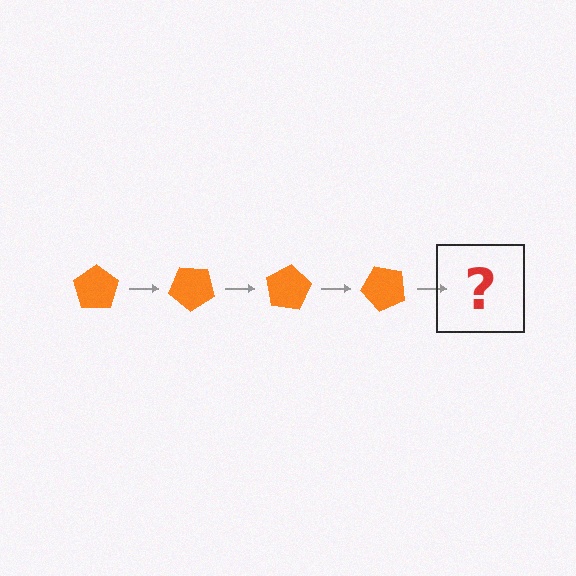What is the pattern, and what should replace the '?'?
The pattern is that the pentagon rotates 40 degrees each step. The '?' should be an orange pentagon rotated 160 degrees.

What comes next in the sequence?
The next element should be an orange pentagon rotated 160 degrees.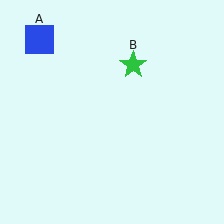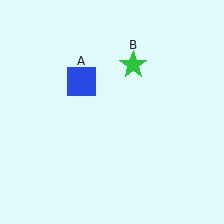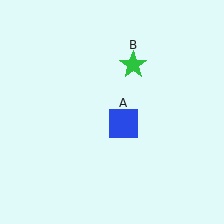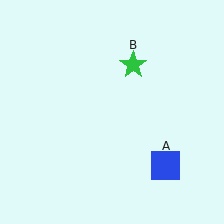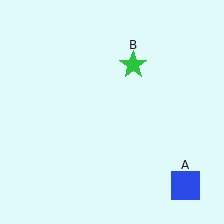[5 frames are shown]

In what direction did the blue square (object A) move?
The blue square (object A) moved down and to the right.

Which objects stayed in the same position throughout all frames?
Green star (object B) remained stationary.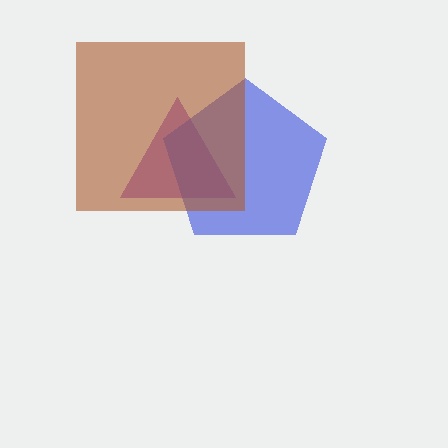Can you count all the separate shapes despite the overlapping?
Yes, there are 3 separate shapes.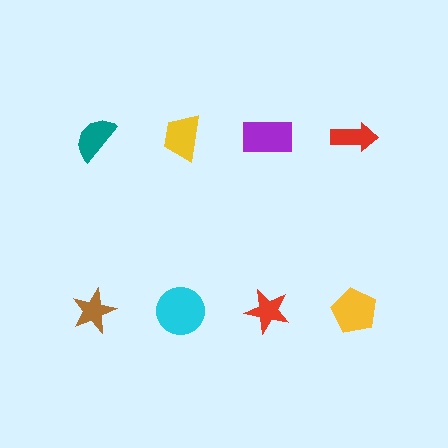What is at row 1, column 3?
A purple rectangle.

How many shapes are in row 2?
4 shapes.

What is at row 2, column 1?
A brown star.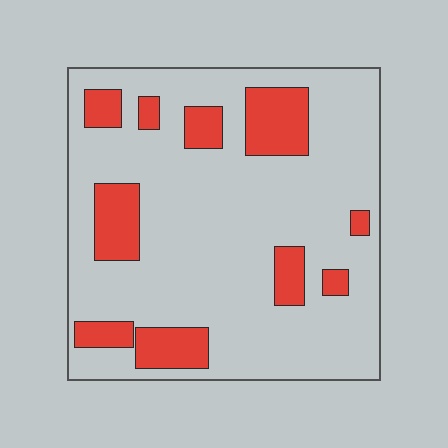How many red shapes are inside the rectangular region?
10.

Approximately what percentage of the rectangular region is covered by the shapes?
Approximately 20%.